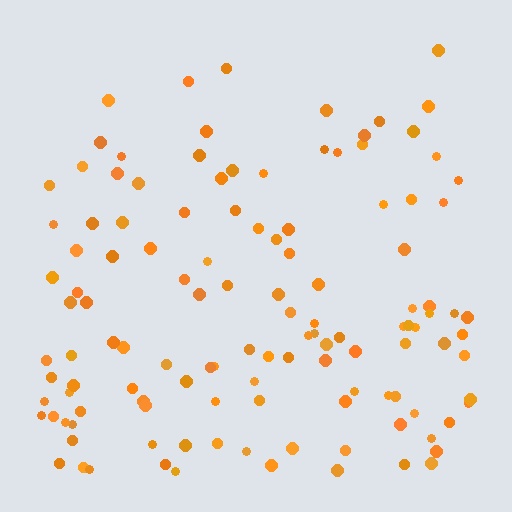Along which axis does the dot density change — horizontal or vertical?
Vertical.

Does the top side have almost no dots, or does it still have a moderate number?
Still a moderate number, just noticeably fewer than the bottom.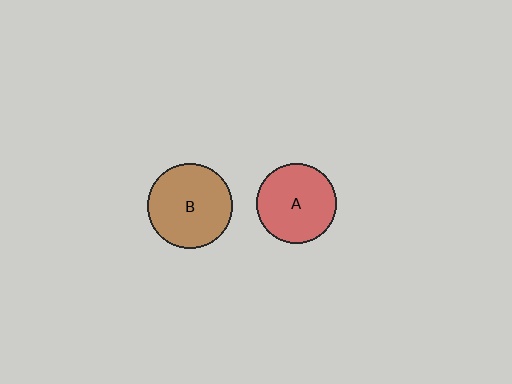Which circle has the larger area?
Circle B (brown).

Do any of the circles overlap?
No, none of the circles overlap.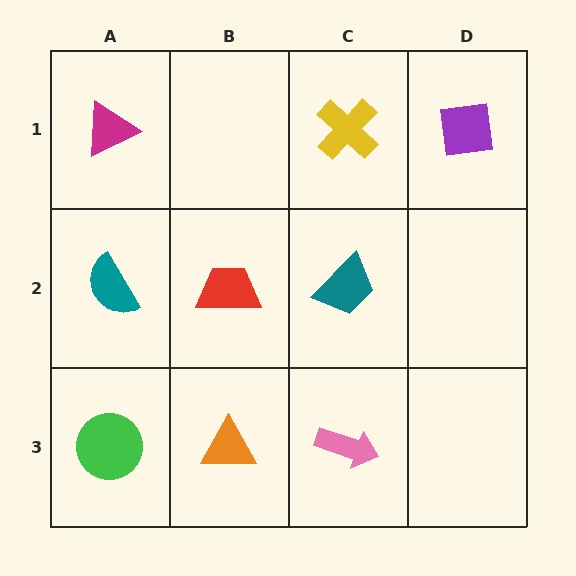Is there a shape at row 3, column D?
No, that cell is empty.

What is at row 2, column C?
A teal trapezoid.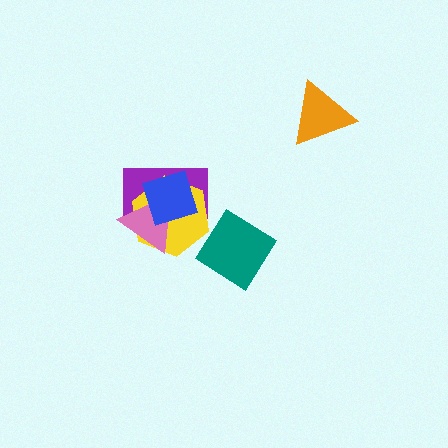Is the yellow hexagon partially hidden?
Yes, it is partially covered by another shape.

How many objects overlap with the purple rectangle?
3 objects overlap with the purple rectangle.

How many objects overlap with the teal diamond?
0 objects overlap with the teal diamond.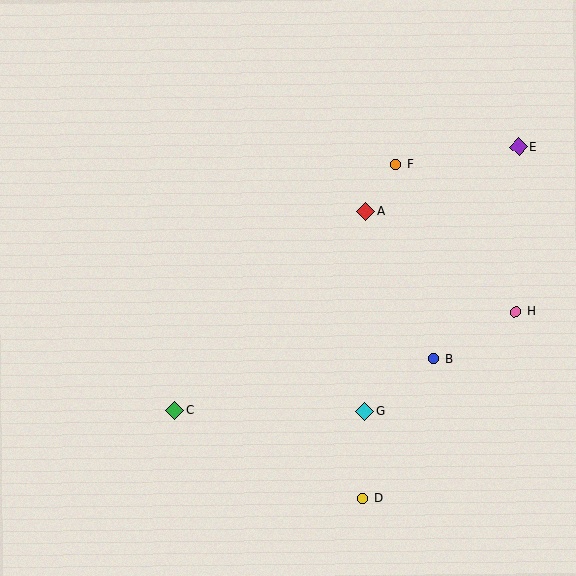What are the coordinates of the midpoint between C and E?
The midpoint between C and E is at (347, 279).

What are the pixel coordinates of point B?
Point B is at (433, 359).